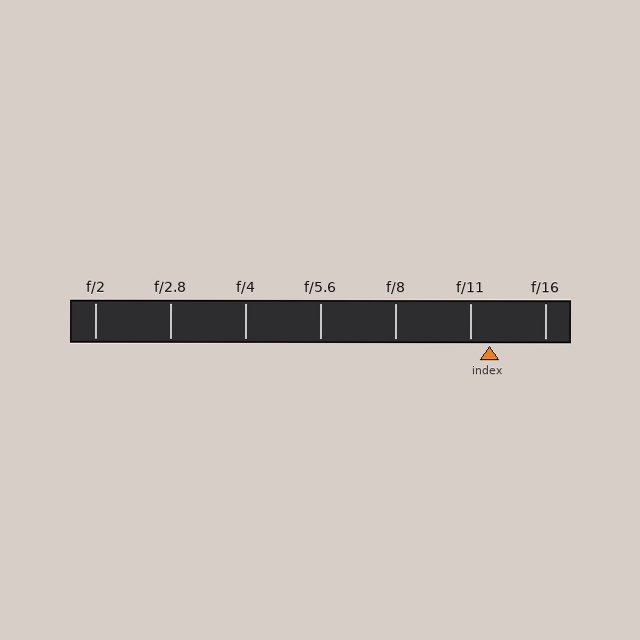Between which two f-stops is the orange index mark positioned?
The index mark is between f/11 and f/16.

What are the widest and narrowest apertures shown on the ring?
The widest aperture shown is f/2 and the narrowest is f/16.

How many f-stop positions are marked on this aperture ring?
There are 7 f-stop positions marked.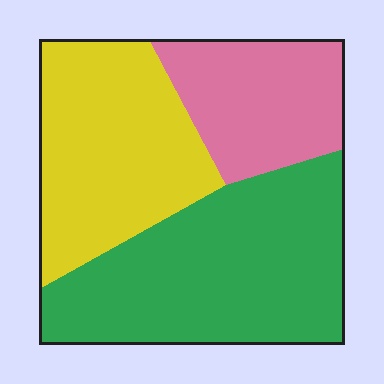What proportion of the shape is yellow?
Yellow covers roughly 35% of the shape.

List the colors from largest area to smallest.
From largest to smallest: green, yellow, pink.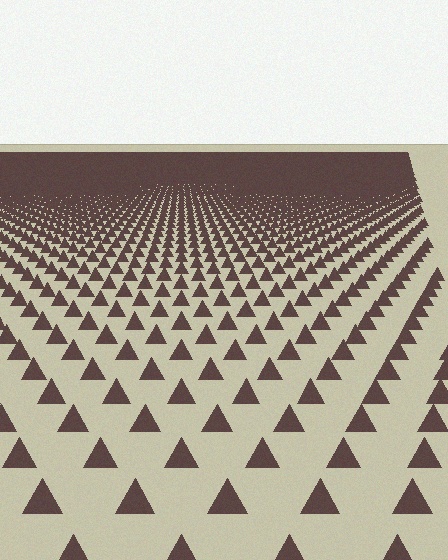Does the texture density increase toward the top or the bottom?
Density increases toward the top.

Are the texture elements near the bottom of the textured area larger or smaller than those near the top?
Larger. Near the bottom, elements are closer to the viewer and appear at a bigger on-screen size.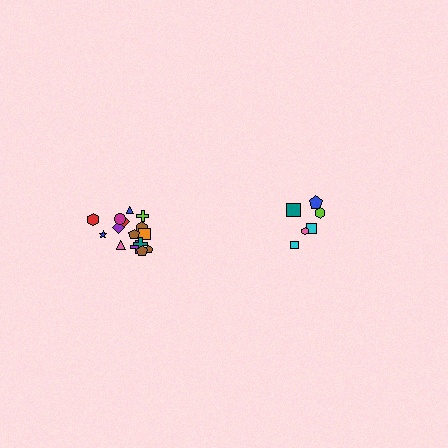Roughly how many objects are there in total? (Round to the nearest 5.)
Roughly 20 objects in total.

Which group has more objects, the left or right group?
The left group.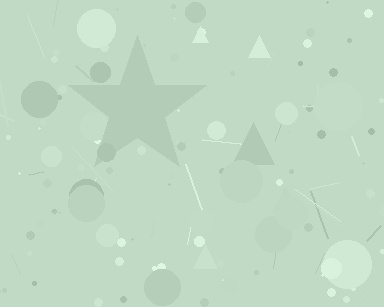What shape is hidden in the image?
A star is hidden in the image.